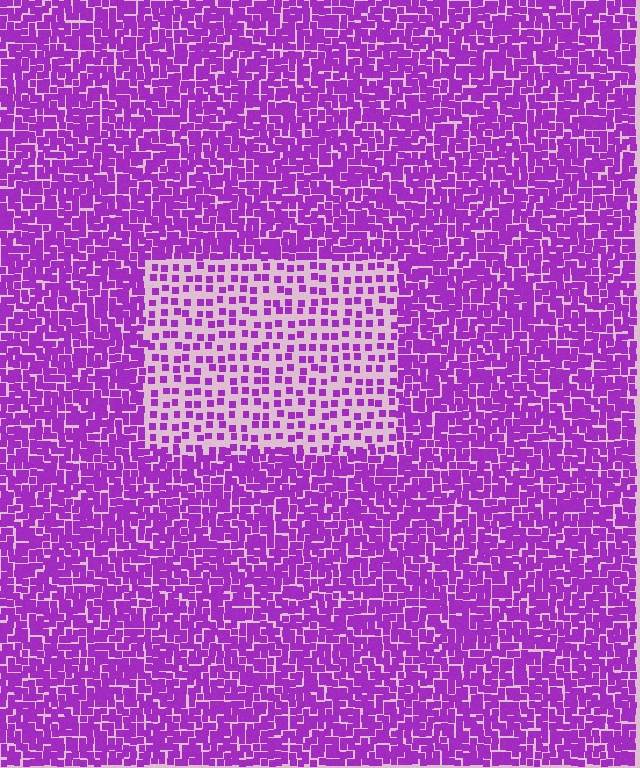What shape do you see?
I see a rectangle.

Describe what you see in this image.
The image contains small purple elements arranged at two different densities. A rectangle-shaped region is visible where the elements are less densely packed than the surrounding area.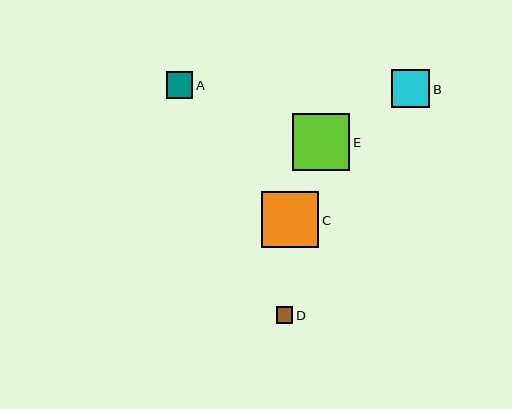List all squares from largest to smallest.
From largest to smallest: E, C, B, A, D.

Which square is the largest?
Square E is the largest with a size of approximately 57 pixels.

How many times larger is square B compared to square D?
Square B is approximately 2.3 times the size of square D.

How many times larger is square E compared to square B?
Square E is approximately 1.5 times the size of square B.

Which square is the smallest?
Square D is the smallest with a size of approximately 17 pixels.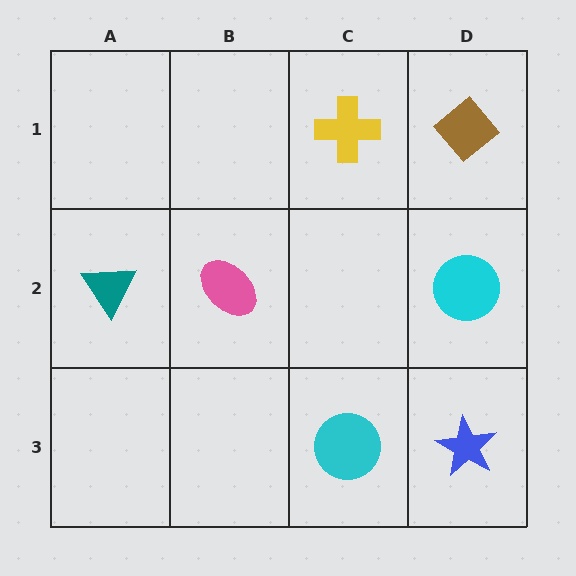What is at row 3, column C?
A cyan circle.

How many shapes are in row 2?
3 shapes.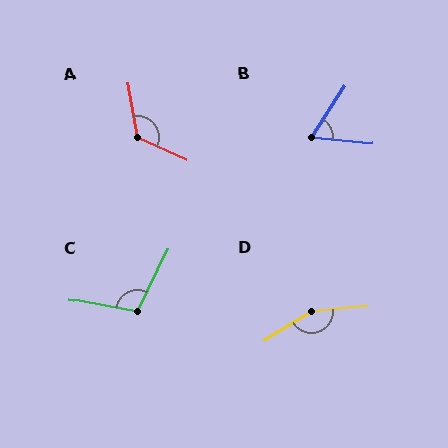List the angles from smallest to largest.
B (63°), C (106°), A (125°), D (154°).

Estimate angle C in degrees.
Approximately 106 degrees.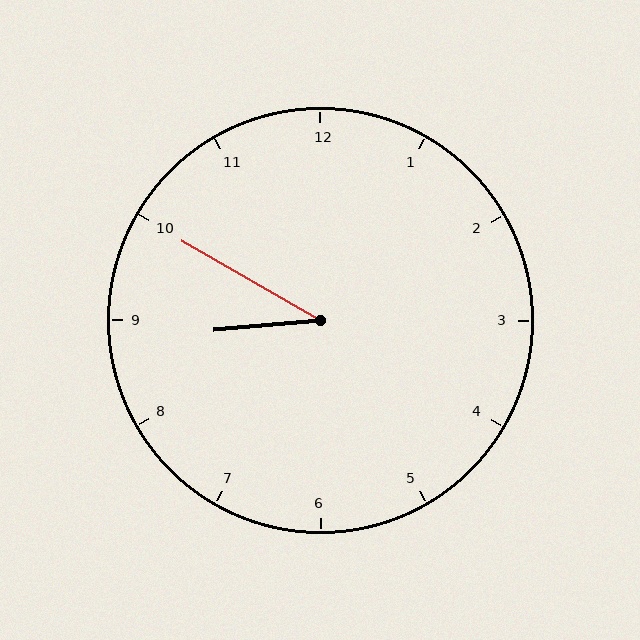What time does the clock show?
8:50.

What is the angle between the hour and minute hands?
Approximately 35 degrees.